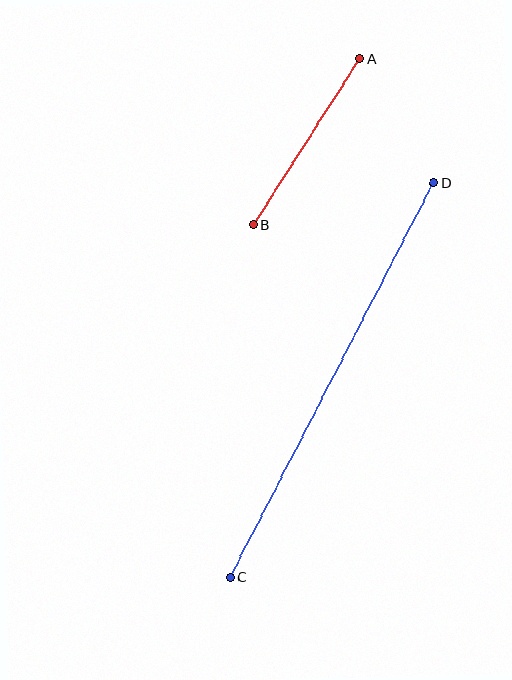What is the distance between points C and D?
The distance is approximately 443 pixels.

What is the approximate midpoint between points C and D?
The midpoint is at approximately (332, 380) pixels.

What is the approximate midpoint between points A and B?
The midpoint is at approximately (306, 142) pixels.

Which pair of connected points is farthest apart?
Points C and D are farthest apart.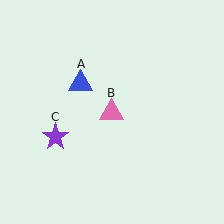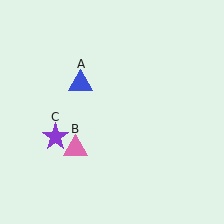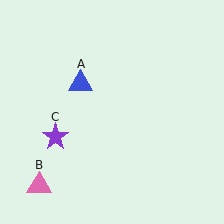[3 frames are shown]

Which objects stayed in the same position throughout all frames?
Blue triangle (object A) and purple star (object C) remained stationary.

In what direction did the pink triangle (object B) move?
The pink triangle (object B) moved down and to the left.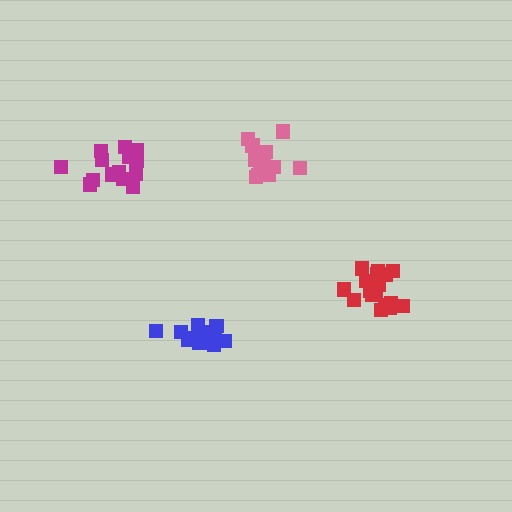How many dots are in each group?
Group 1: 18 dots, Group 2: 14 dots, Group 3: 15 dots, Group 4: 14 dots (61 total).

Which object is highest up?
The pink cluster is topmost.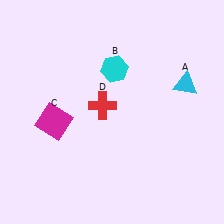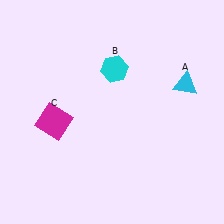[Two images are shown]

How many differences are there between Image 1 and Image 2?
There is 1 difference between the two images.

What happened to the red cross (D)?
The red cross (D) was removed in Image 2. It was in the top-left area of Image 1.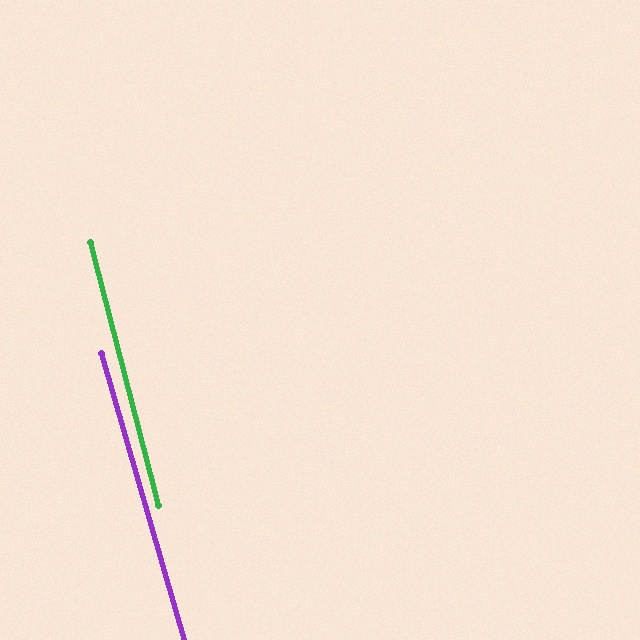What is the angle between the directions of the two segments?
Approximately 2 degrees.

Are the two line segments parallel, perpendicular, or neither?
Parallel — their directions differ by only 1.8°.